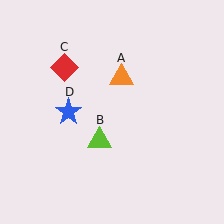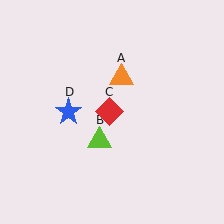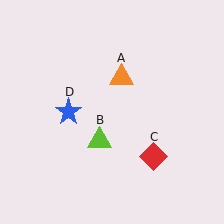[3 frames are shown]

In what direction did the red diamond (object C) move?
The red diamond (object C) moved down and to the right.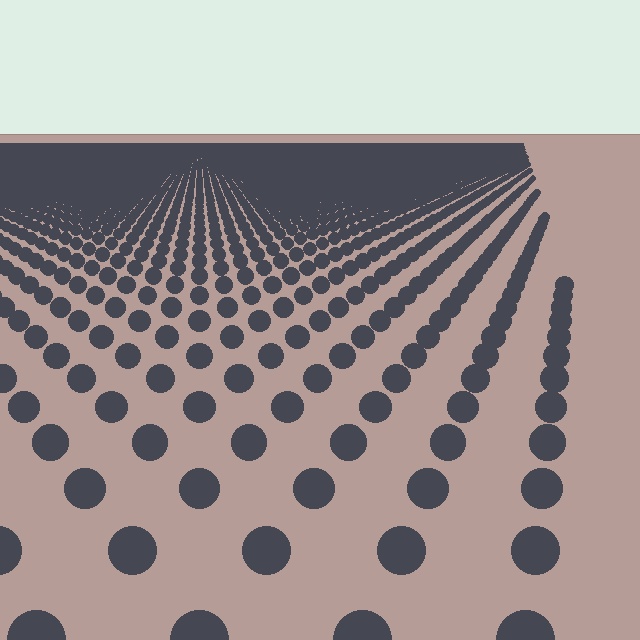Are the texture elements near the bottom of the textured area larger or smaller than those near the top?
Larger. Near the bottom, elements are closer to the viewer and appear at a bigger on-screen size.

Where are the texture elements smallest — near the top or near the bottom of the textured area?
Near the top.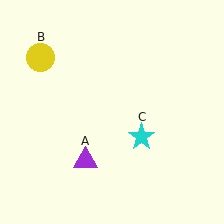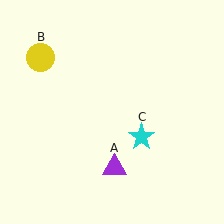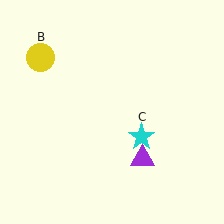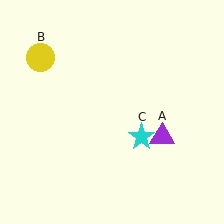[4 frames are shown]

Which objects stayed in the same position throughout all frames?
Yellow circle (object B) and cyan star (object C) remained stationary.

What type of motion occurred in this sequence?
The purple triangle (object A) rotated counterclockwise around the center of the scene.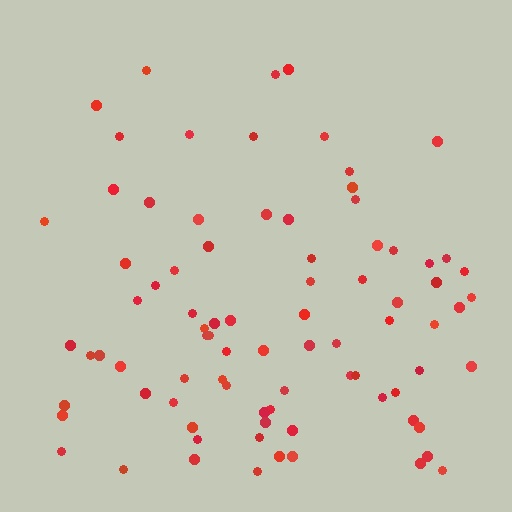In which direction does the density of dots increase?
From top to bottom, with the bottom side densest.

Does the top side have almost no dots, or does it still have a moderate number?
Still a moderate number, just noticeably fewer than the bottom.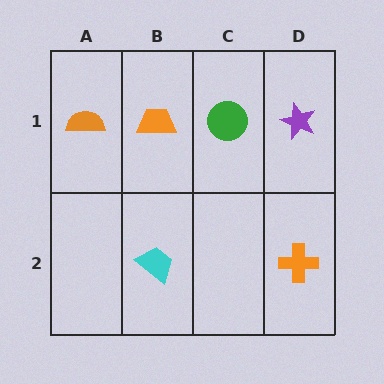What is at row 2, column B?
A cyan trapezoid.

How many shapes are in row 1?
4 shapes.